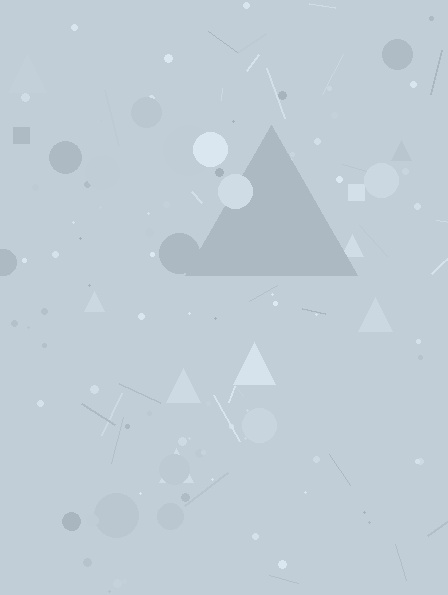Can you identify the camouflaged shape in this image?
The camouflaged shape is a triangle.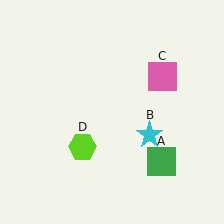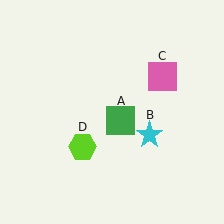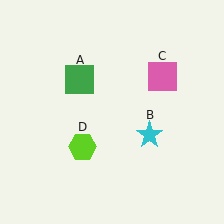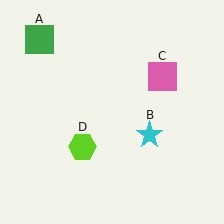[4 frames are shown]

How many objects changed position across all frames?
1 object changed position: green square (object A).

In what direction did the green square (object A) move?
The green square (object A) moved up and to the left.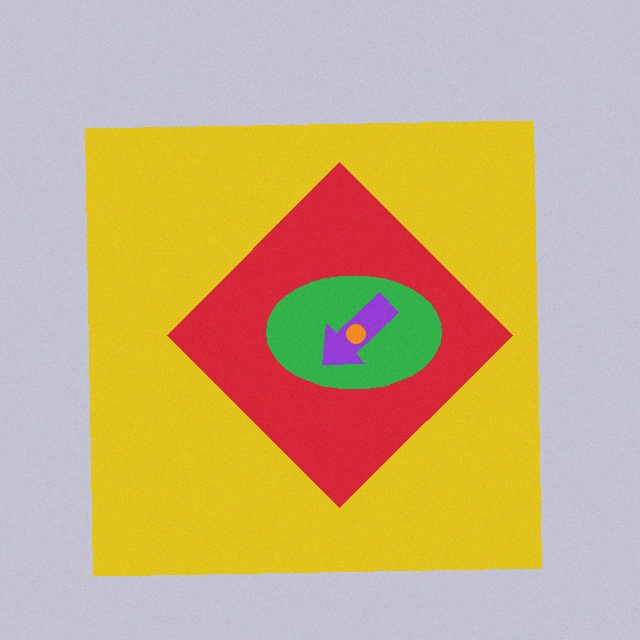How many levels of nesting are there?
5.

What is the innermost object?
The orange circle.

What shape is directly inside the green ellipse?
The purple arrow.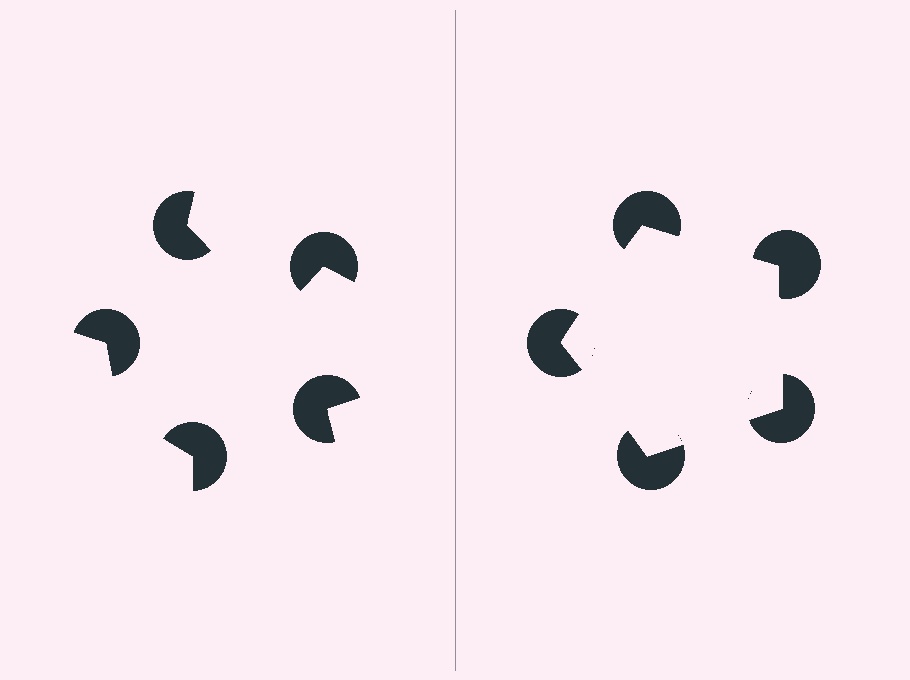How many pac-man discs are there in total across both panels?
10 — 5 on each side.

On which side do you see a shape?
An illusory pentagon appears on the right side. On the left side the wedge cuts are rotated, so no coherent shape forms.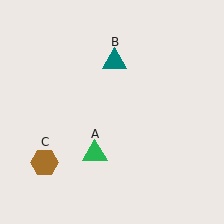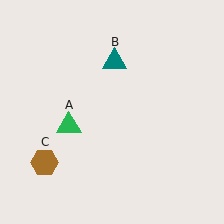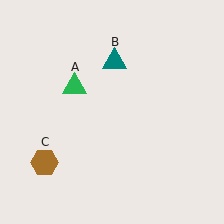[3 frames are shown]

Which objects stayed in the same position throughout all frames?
Teal triangle (object B) and brown hexagon (object C) remained stationary.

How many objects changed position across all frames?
1 object changed position: green triangle (object A).